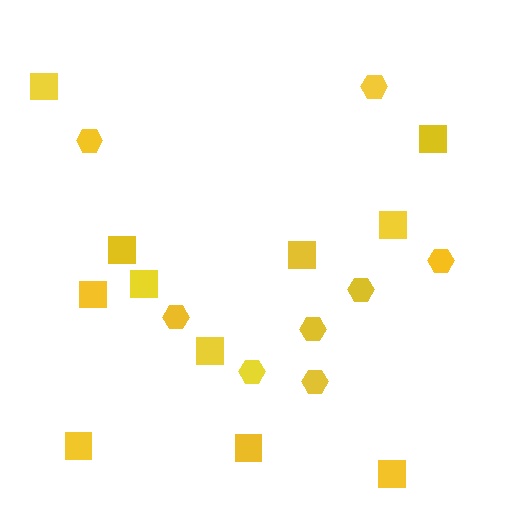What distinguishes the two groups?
There are 2 groups: one group of hexagons (8) and one group of squares (11).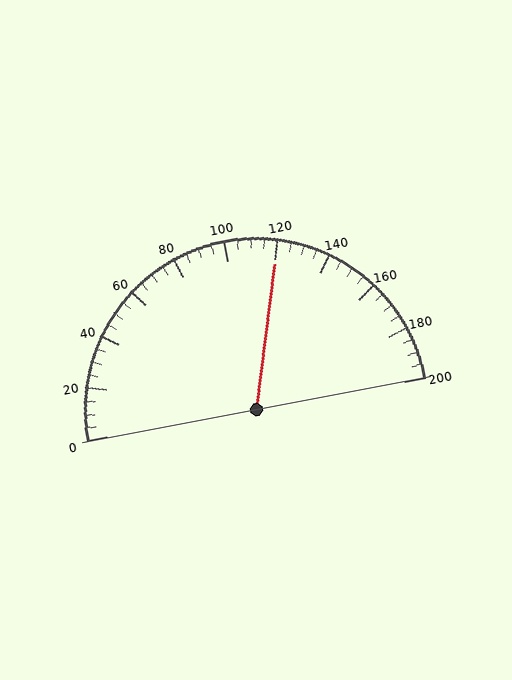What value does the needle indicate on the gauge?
The needle indicates approximately 120.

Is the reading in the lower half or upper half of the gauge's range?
The reading is in the upper half of the range (0 to 200).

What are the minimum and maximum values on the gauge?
The gauge ranges from 0 to 200.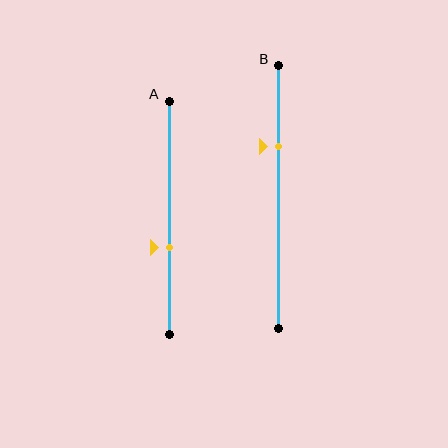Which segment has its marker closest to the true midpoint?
Segment A has its marker closest to the true midpoint.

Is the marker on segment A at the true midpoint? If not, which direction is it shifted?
No, the marker on segment A is shifted downward by about 13% of the segment length.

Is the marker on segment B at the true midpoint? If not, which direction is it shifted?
No, the marker on segment B is shifted upward by about 19% of the segment length.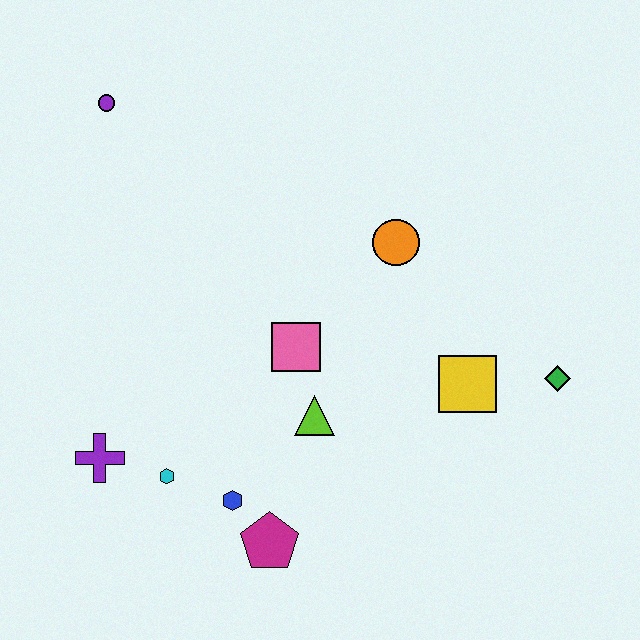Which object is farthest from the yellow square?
The purple circle is farthest from the yellow square.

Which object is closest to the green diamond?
The yellow square is closest to the green diamond.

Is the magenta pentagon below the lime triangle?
Yes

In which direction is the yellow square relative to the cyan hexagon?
The yellow square is to the right of the cyan hexagon.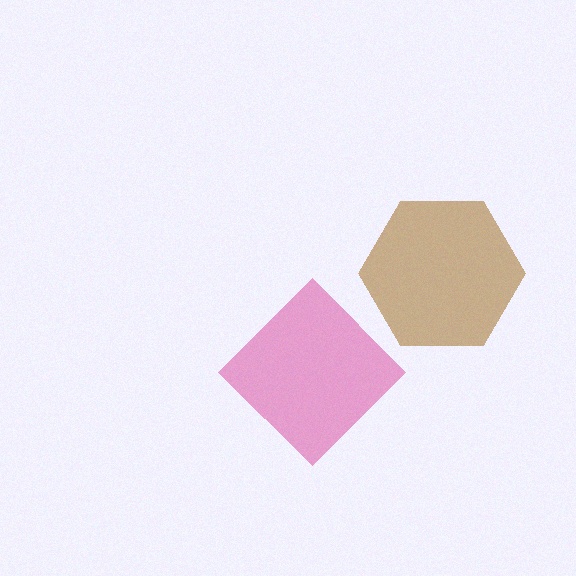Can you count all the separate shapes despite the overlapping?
Yes, there are 2 separate shapes.